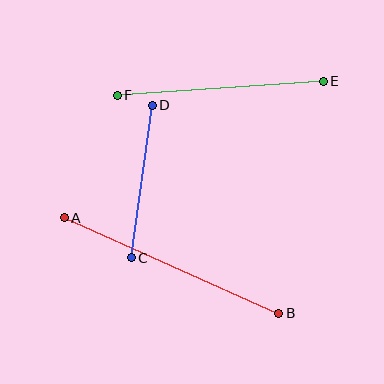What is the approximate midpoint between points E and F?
The midpoint is at approximately (220, 88) pixels.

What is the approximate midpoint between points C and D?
The midpoint is at approximately (142, 181) pixels.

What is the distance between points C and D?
The distance is approximately 154 pixels.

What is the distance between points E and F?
The distance is approximately 207 pixels.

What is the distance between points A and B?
The distance is approximately 235 pixels.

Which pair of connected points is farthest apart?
Points A and B are farthest apart.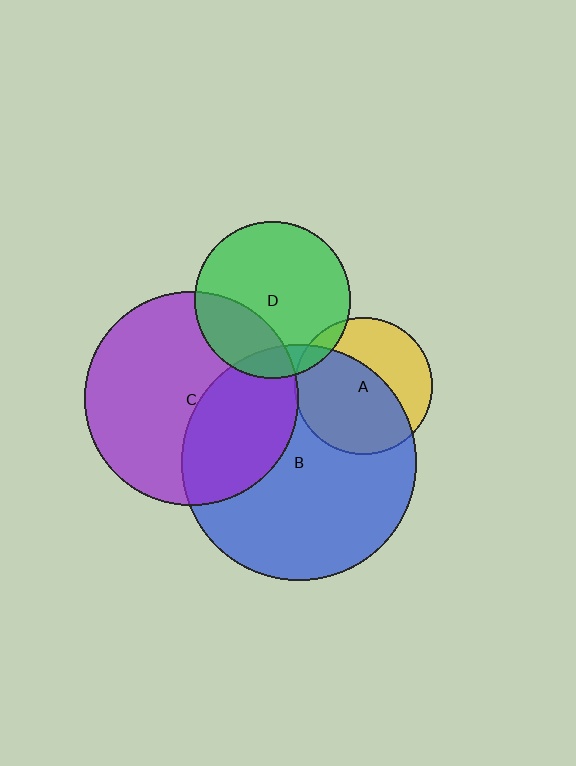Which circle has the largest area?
Circle B (blue).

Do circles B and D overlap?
Yes.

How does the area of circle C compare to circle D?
Approximately 1.9 times.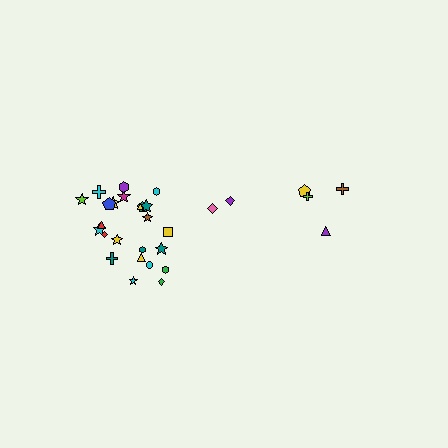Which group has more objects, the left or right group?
The left group.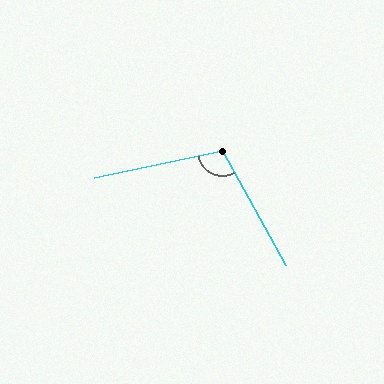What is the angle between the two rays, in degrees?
Approximately 107 degrees.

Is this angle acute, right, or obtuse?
It is obtuse.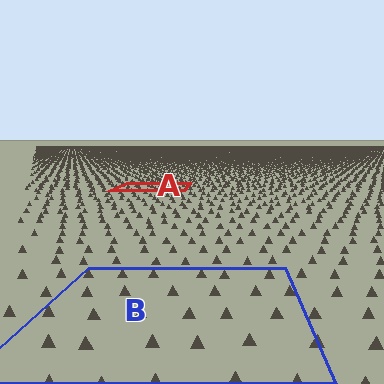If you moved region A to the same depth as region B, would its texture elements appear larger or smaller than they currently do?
They would appear larger. At a closer depth, the same texture elements are projected at a bigger on-screen size.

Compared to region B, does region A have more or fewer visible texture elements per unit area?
Region A has more texture elements per unit area — they are packed more densely because it is farther away.